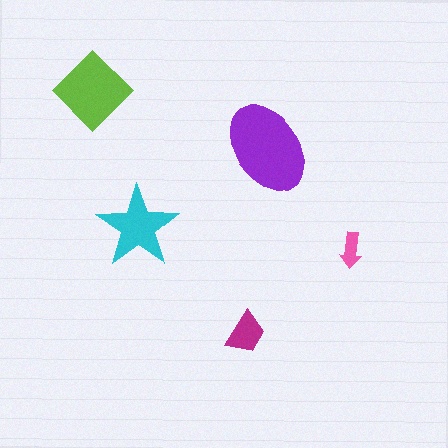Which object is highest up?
The lime diamond is topmost.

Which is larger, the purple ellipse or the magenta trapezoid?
The purple ellipse.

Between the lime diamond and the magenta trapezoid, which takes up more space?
The lime diamond.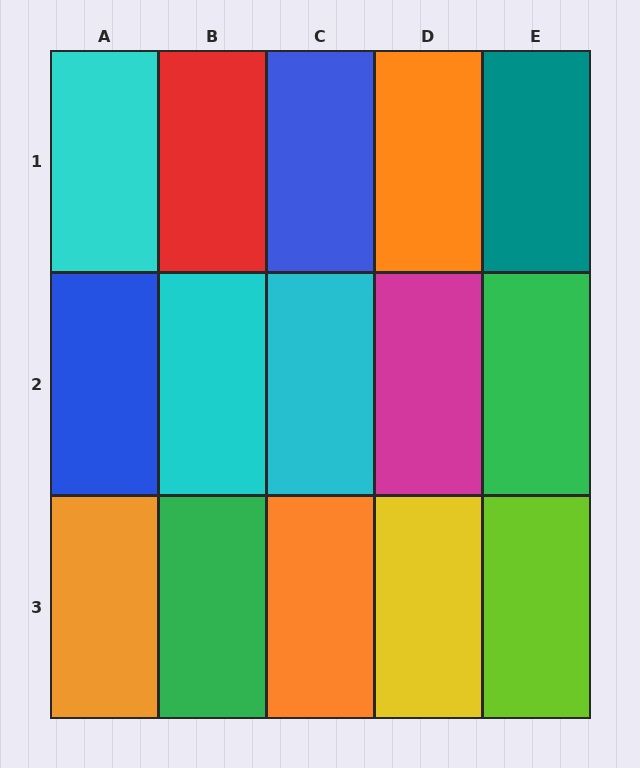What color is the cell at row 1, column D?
Orange.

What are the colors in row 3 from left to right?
Orange, green, orange, yellow, lime.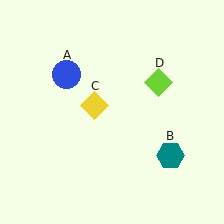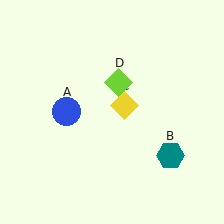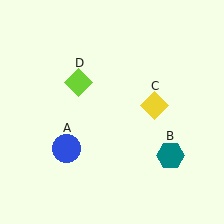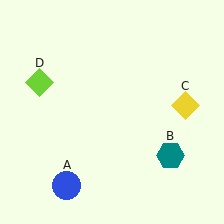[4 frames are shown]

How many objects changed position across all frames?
3 objects changed position: blue circle (object A), yellow diamond (object C), lime diamond (object D).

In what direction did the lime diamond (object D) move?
The lime diamond (object D) moved left.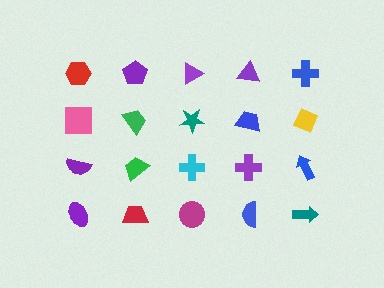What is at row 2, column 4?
A blue trapezoid.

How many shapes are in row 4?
5 shapes.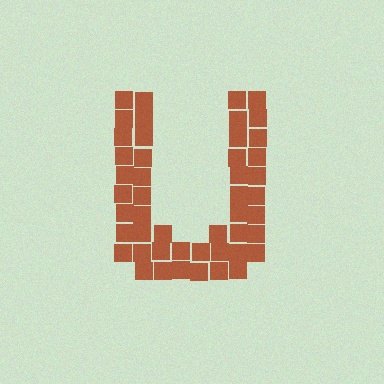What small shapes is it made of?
It is made of small squares.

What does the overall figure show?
The overall figure shows the letter U.